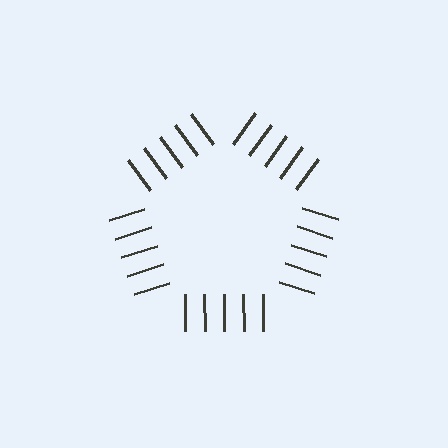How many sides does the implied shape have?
5 sides — the line-ends trace a pentagon.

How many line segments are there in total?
25 — 5 along each of the 5 edges.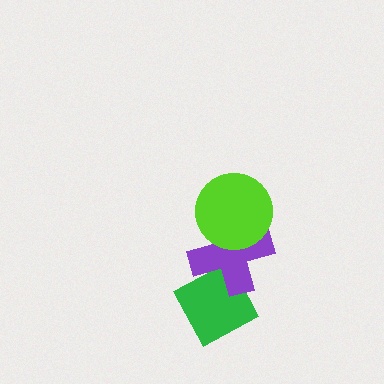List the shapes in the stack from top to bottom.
From top to bottom: the lime circle, the purple cross, the green diamond.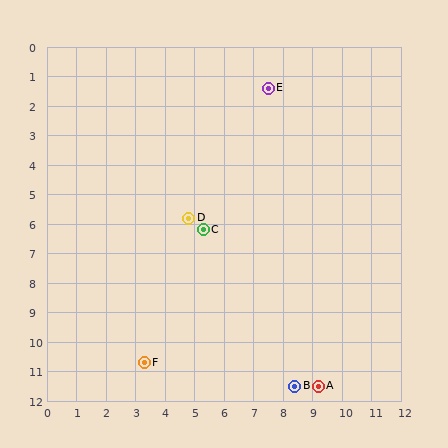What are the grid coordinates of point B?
Point B is at approximately (8.4, 11.5).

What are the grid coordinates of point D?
Point D is at approximately (4.8, 5.8).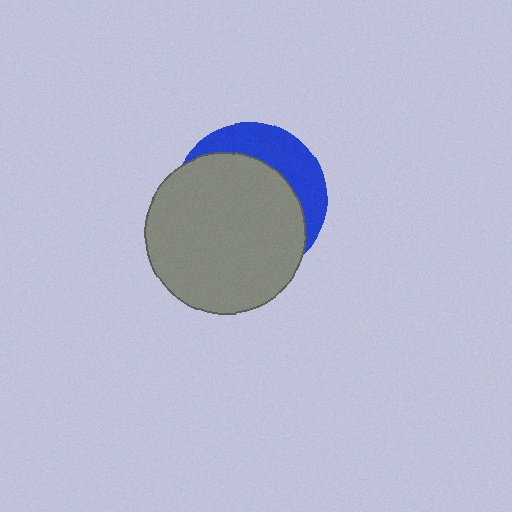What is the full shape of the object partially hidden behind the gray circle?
The partially hidden object is a blue circle.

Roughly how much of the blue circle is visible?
A small part of it is visible (roughly 30%).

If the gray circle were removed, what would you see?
You would see the complete blue circle.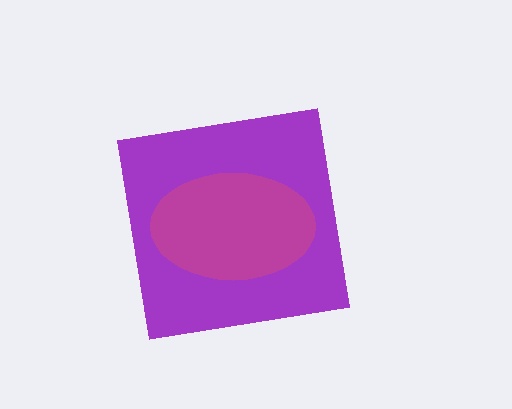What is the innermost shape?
The magenta ellipse.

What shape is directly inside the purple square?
The magenta ellipse.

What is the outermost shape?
The purple square.